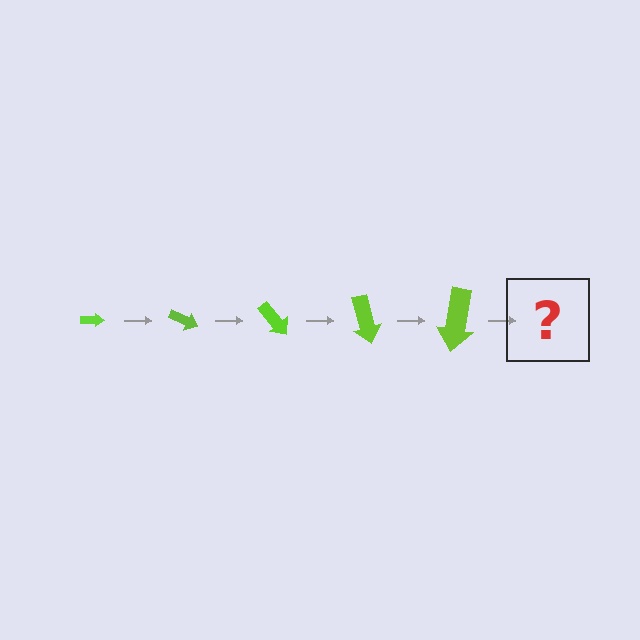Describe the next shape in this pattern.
It should be an arrow, larger than the previous one and rotated 125 degrees from the start.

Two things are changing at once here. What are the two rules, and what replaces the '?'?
The two rules are that the arrow grows larger each step and it rotates 25 degrees each step. The '?' should be an arrow, larger than the previous one and rotated 125 degrees from the start.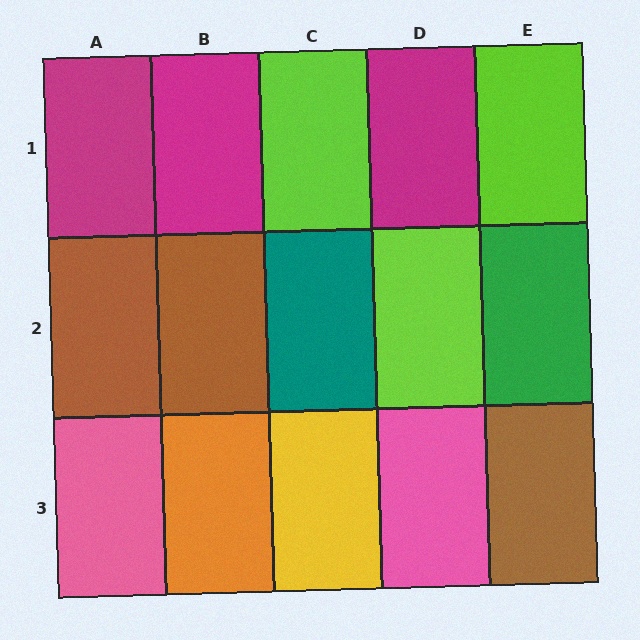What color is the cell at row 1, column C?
Lime.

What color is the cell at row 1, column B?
Magenta.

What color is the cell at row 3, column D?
Pink.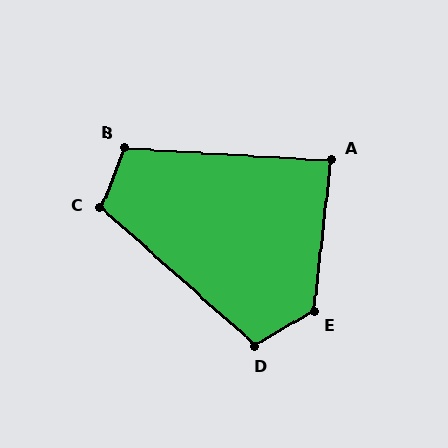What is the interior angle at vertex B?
Approximately 109 degrees (obtuse).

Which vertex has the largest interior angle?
E, at approximately 127 degrees.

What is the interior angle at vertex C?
Approximately 109 degrees (obtuse).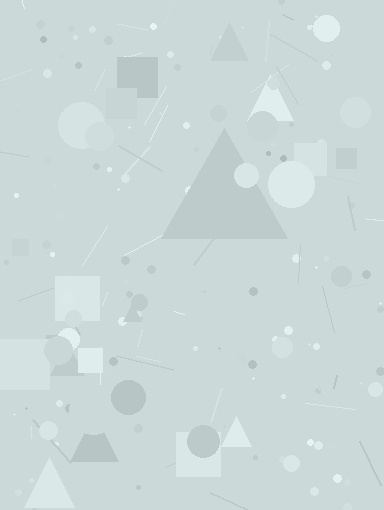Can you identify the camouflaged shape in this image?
The camouflaged shape is a triangle.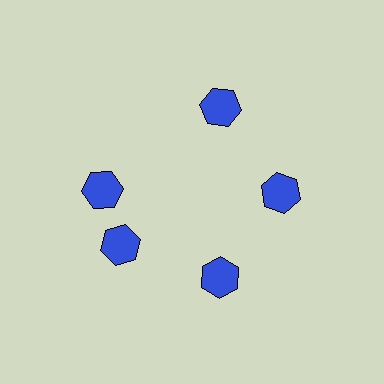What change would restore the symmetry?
The symmetry would be restored by rotating it back into even spacing with its neighbors so that all 5 hexagons sit at equal angles and equal distance from the center.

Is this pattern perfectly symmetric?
No. The 5 blue hexagons are arranged in a ring, but one element near the 10 o'clock position is rotated out of alignment along the ring, breaking the 5-fold rotational symmetry.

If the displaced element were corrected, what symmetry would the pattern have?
It would have 5-fold rotational symmetry — the pattern would map onto itself every 72 degrees.